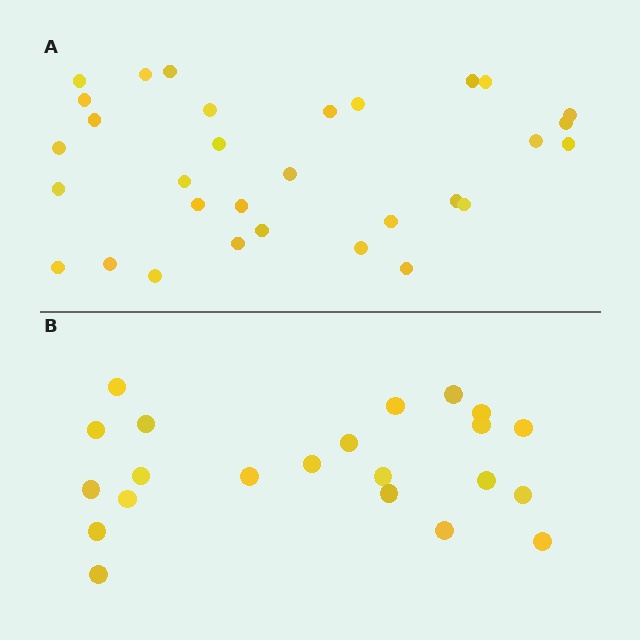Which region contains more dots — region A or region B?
Region A (the top region) has more dots.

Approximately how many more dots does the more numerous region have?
Region A has roughly 8 or so more dots than region B.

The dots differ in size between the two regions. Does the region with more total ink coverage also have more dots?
No. Region B has more total ink coverage because its dots are larger, but region A actually contains more individual dots. Total area can be misleading — the number of items is what matters here.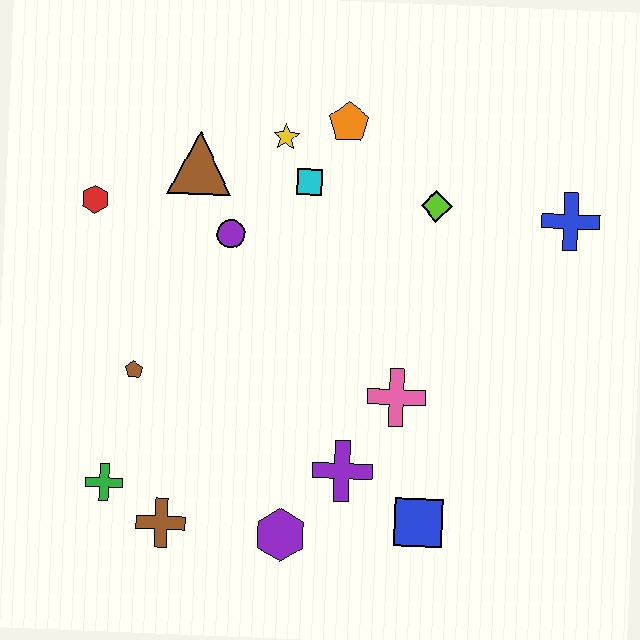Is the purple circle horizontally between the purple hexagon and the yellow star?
No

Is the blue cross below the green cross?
No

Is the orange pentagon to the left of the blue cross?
Yes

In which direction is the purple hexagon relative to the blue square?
The purple hexagon is to the left of the blue square.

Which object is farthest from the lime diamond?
The green cross is farthest from the lime diamond.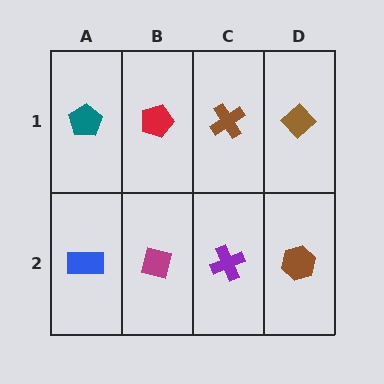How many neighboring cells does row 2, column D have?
2.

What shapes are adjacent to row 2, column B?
A red pentagon (row 1, column B), a blue rectangle (row 2, column A), a purple cross (row 2, column C).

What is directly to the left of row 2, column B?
A blue rectangle.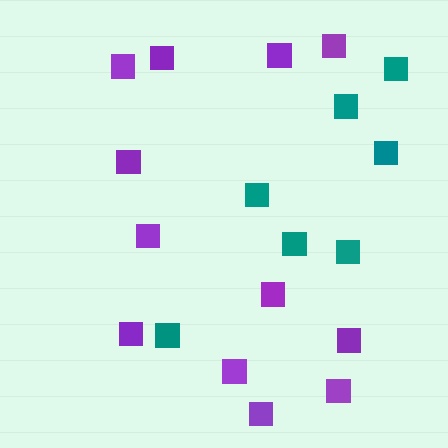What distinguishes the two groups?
There are 2 groups: one group of teal squares (7) and one group of purple squares (12).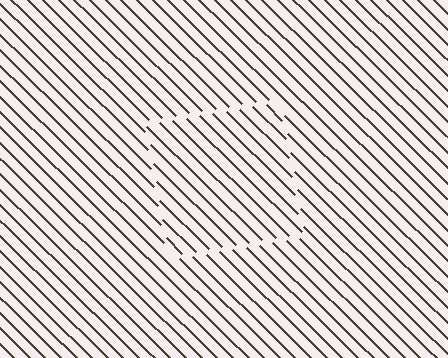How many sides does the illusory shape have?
4 sides — the line-ends trace a square.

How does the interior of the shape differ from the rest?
The interior of the shape contains the same grating, shifted by half a period — the contour is defined by the phase discontinuity where line-ends from the inner and outer gratings abut.